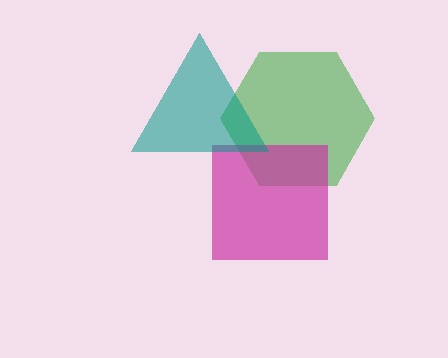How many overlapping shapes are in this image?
There are 3 overlapping shapes in the image.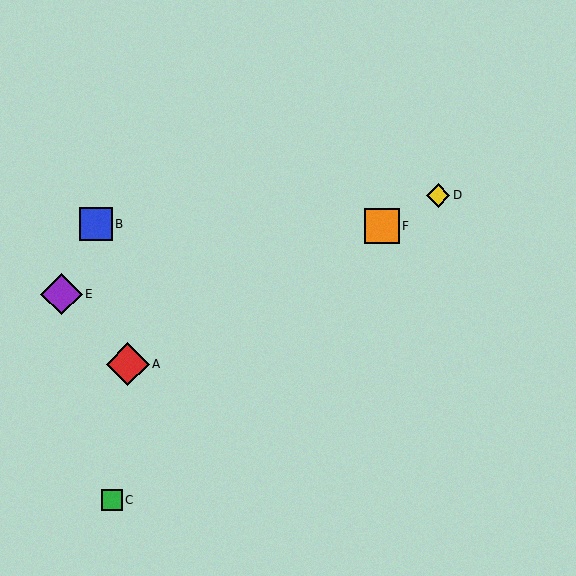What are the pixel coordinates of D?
Object D is at (438, 195).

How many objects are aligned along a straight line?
3 objects (A, D, F) are aligned along a straight line.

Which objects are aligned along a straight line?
Objects A, D, F are aligned along a straight line.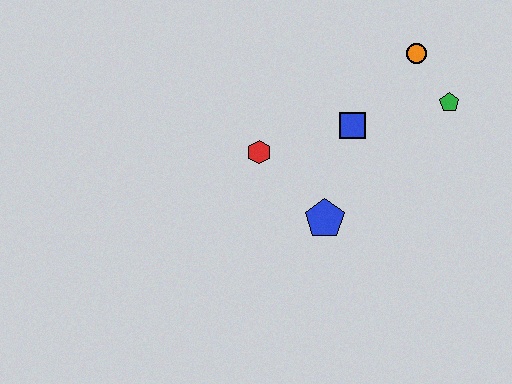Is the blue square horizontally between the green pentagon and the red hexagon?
Yes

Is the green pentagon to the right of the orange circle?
Yes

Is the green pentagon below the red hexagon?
No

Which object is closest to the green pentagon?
The orange circle is closest to the green pentagon.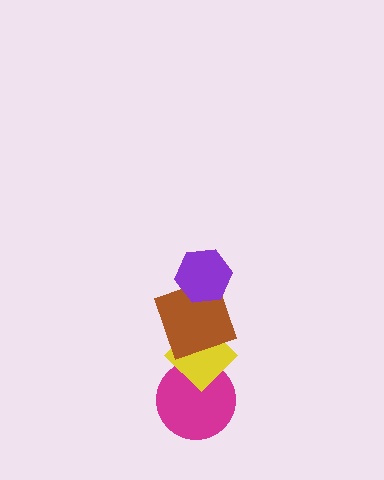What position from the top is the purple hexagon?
The purple hexagon is 1st from the top.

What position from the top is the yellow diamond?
The yellow diamond is 3rd from the top.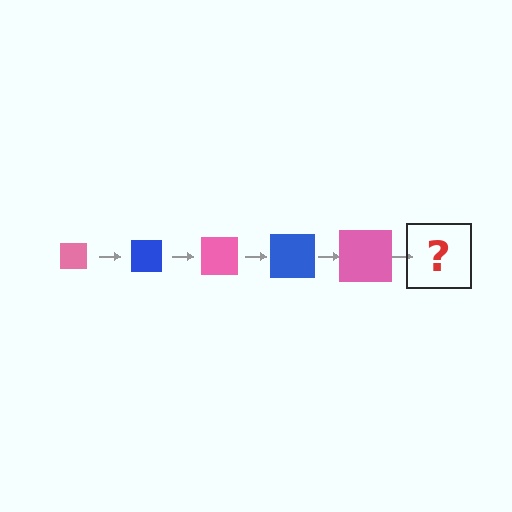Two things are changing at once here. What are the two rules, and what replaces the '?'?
The two rules are that the square grows larger each step and the color cycles through pink and blue. The '?' should be a blue square, larger than the previous one.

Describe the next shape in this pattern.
It should be a blue square, larger than the previous one.